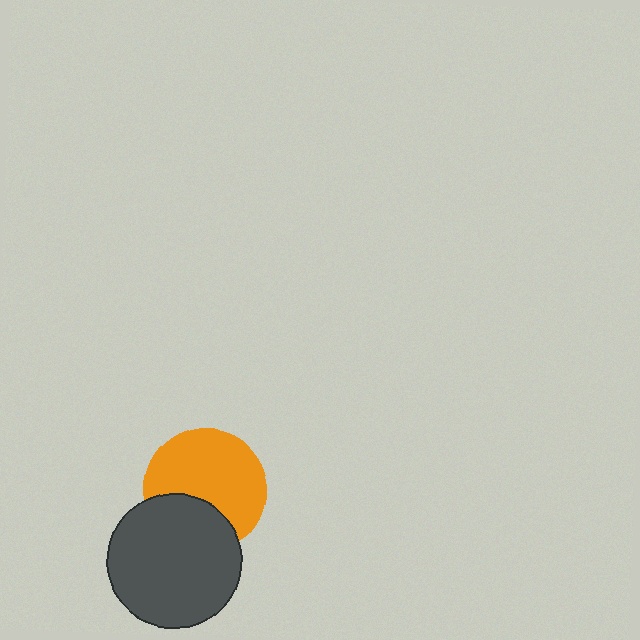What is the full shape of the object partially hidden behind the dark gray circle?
The partially hidden object is an orange circle.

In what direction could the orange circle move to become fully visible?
The orange circle could move up. That would shift it out from behind the dark gray circle entirely.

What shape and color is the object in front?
The object in front is a dark gray circle.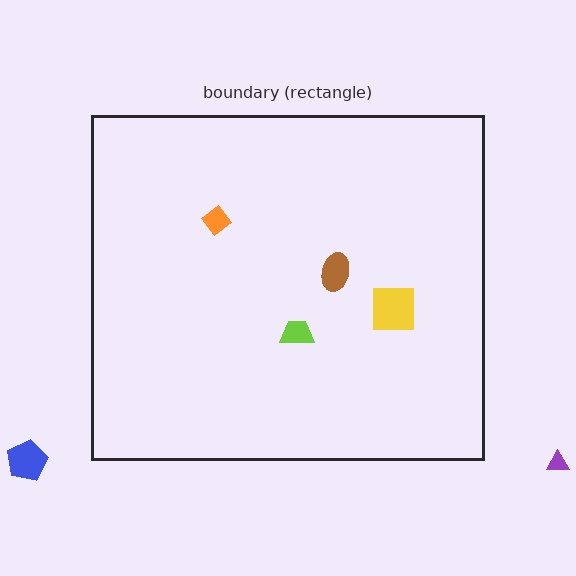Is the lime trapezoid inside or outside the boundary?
Inside.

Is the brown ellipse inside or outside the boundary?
Inside.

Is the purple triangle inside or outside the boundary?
Outside.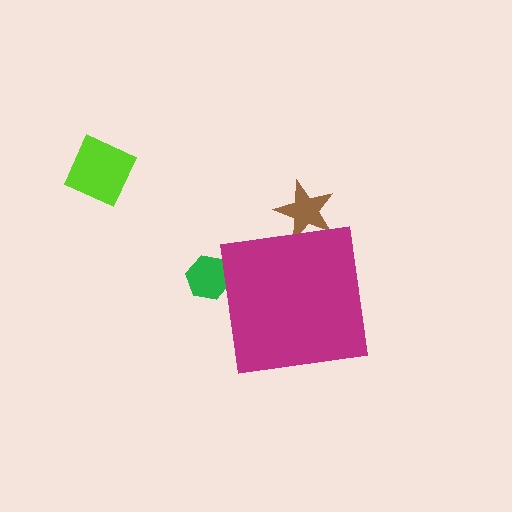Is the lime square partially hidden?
No, the lime square is fully visible.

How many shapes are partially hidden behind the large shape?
2 shapes are partially hidden.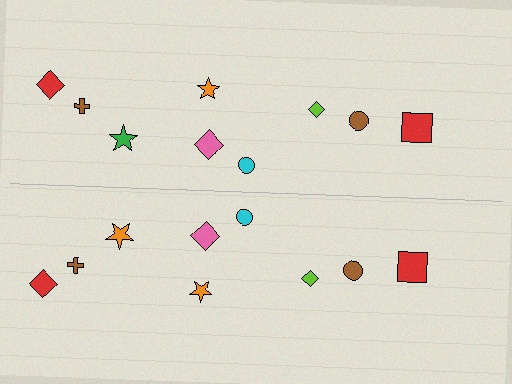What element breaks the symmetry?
The orange star on the bottom side breaks the symmetry — its mirror counterpart is green.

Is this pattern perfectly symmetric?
No, the pattern is not perfectly symmetric. The orange star on the bottom side breaks the symmetry — its mirror counterpart is green.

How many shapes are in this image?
There are 18 shapes in this image.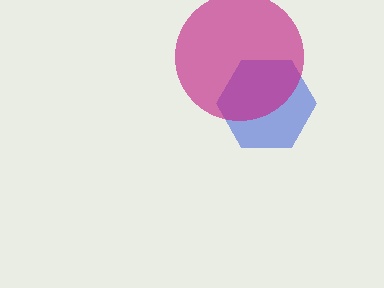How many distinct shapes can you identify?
There are 2 distinct shapes: a blue hexagon, a magenta circle.